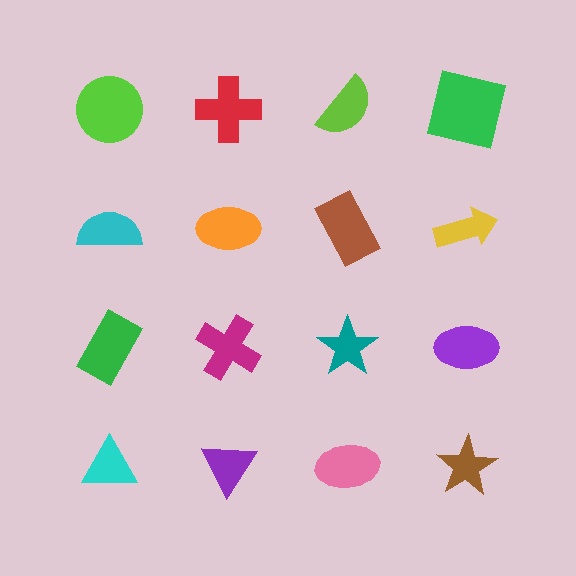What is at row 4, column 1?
A cyan triangle.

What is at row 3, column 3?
A teal star.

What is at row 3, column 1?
A green rectangle.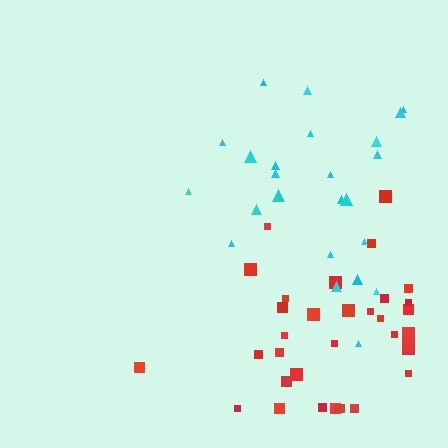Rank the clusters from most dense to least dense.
red, cyan.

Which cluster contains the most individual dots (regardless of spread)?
Red (34).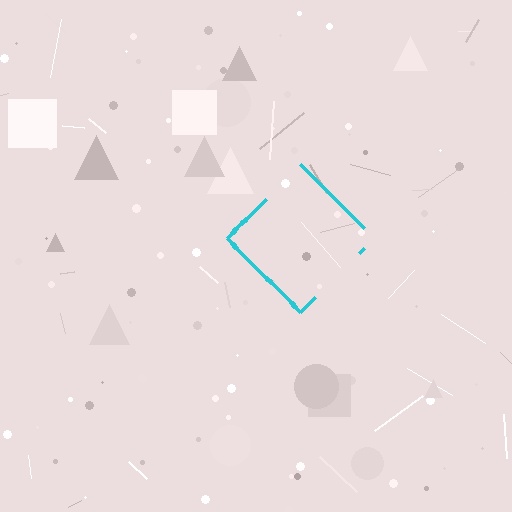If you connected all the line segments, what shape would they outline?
They would outline a diamond.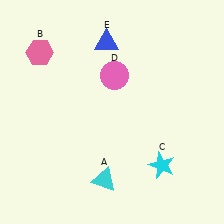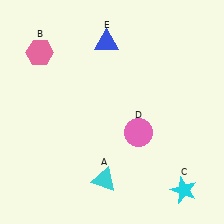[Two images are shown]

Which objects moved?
The objects that moved are: the cyan star (C), the pink circle (D).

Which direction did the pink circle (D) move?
The pink circle (D) moved down.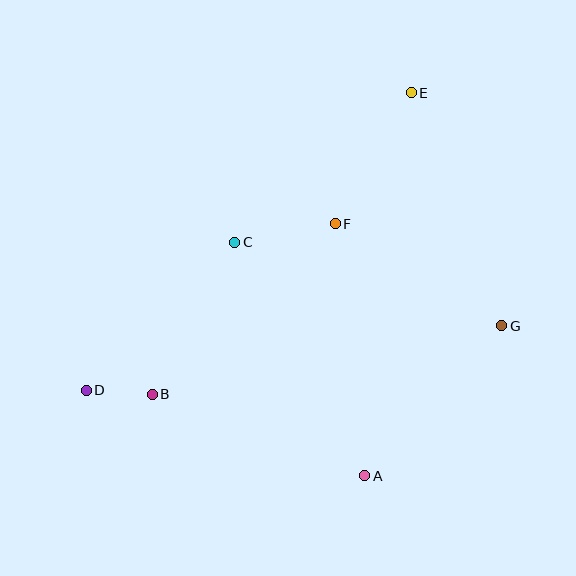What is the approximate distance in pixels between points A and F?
The distance between A and F is approximately 254 pixels.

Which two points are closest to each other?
Points B and D are closest to each other.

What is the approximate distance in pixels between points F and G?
The distance between F and G is approximately 195 pixels.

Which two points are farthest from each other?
Points D and E are farthest from each other.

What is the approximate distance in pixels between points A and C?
The distance between A and C is approximately 267 pixels.